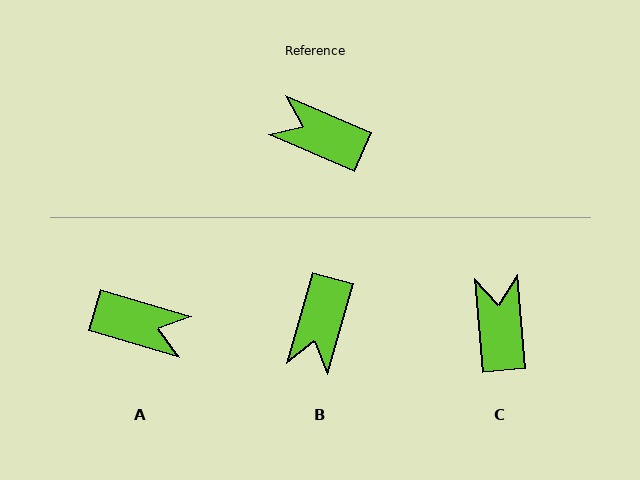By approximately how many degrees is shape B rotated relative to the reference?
Approximately 98 degrees counter-clockwise.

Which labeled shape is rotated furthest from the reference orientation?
A, about 173 degrees away.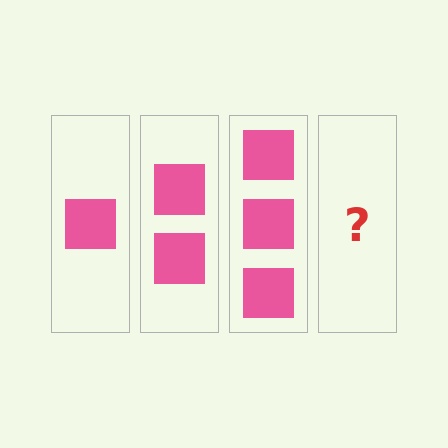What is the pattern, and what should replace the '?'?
The pattern is that each step adds one more square. The '?' should be 4 squares.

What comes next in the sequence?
The next element should be 4 squares.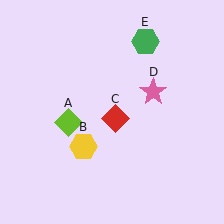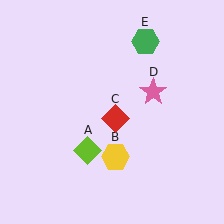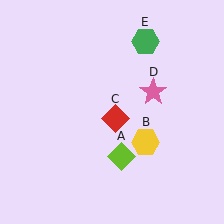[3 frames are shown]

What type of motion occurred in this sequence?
The lime diamond (object A), yellow hexagon (object B) rotated counterclockwise around the center of the scene.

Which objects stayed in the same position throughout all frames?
Red diamond (object C) and pink star (object D) and green hexagon (object E) remained stationary.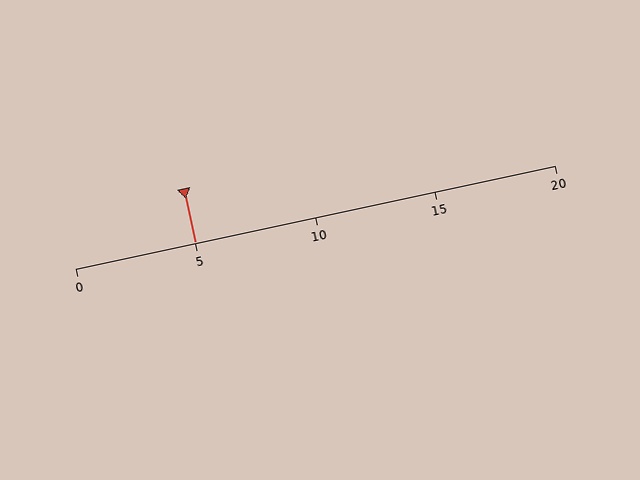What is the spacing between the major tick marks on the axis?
The major ticks are spaced 5 apart.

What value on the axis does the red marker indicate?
The marker indicates approximately 5.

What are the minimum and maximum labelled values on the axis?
The axis runs from 0 to 20.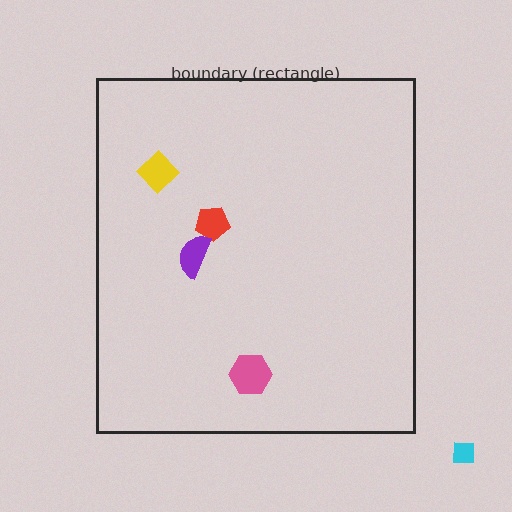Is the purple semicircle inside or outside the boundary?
Inside.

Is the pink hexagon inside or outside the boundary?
Inside.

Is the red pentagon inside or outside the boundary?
Inside.